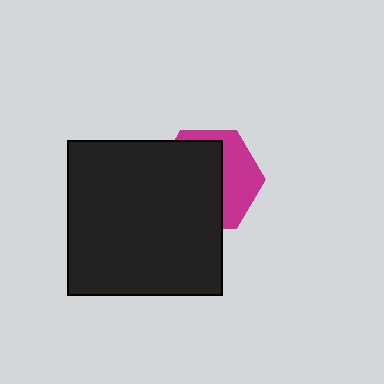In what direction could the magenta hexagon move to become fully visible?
The magenta hexagon could move right. That would shift it out from behind the black square entirely.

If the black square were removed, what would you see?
You would see the complete magenta hexagon.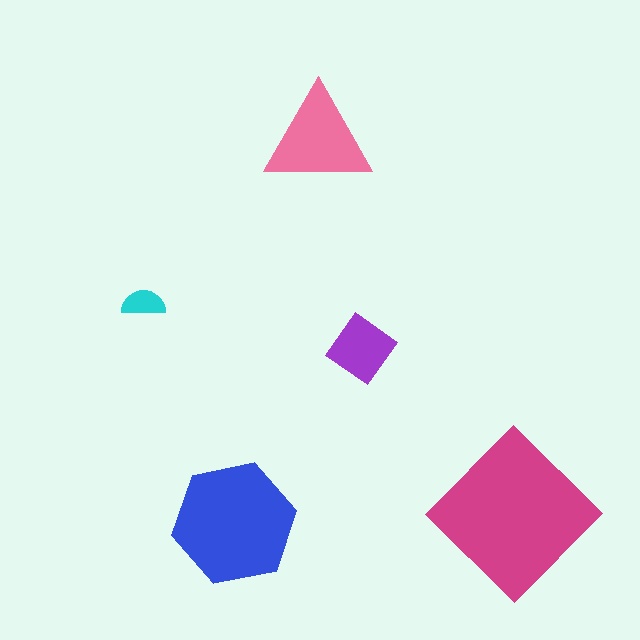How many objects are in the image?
There are 5 objects in the image.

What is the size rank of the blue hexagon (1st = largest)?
2nd.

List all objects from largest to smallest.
The magenta diamond, the blue hexagon, the pink triangle, the purple diamond, the cyan semicircle.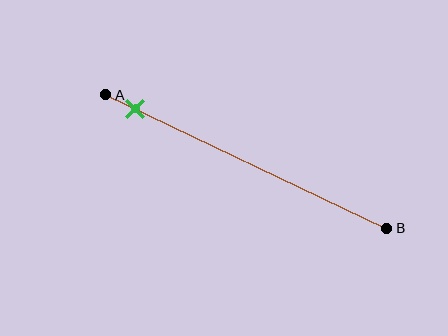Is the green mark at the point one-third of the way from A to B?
No, the mark is at about 10% from A, not at the 33% one-third point.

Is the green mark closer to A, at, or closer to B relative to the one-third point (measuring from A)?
The green mark is closer to point A than the one-third point of segment AB.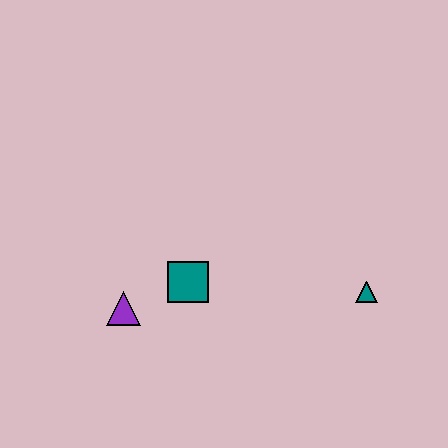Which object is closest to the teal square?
The purple triangle is closest to the teal square.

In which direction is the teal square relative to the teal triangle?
The teal square is to the left of the teal triangle.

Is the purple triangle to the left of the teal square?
Yes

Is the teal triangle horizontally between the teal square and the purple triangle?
No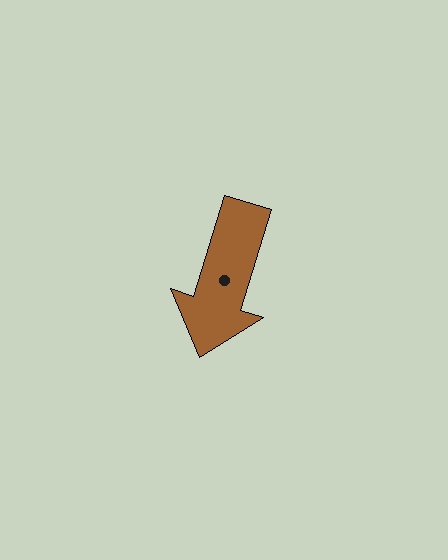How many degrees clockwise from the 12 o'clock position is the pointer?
Approximately 197 degrees.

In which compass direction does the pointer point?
South.